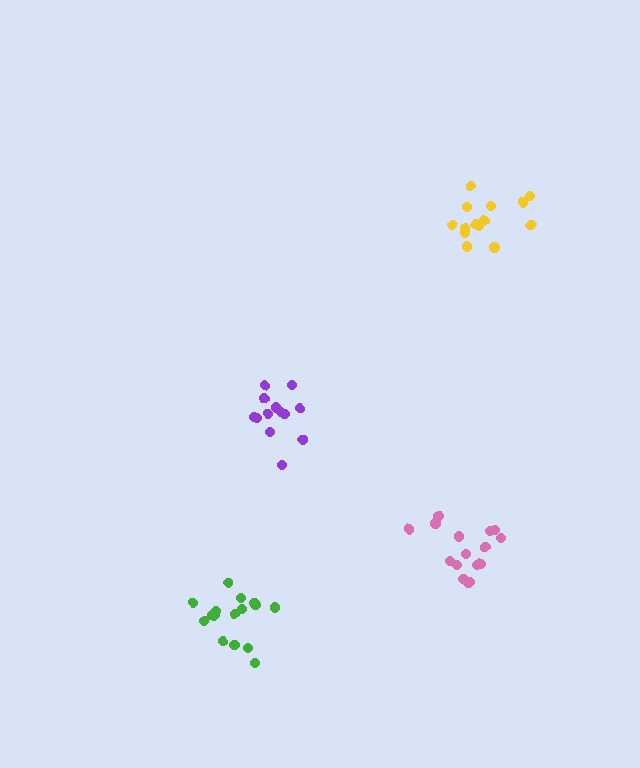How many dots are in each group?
Group 1: 13 dots, Group 2: 15 dots, Group 3: 14 dots, Group 4: 16 dots (58 total).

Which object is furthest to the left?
The green cluster is leftmost.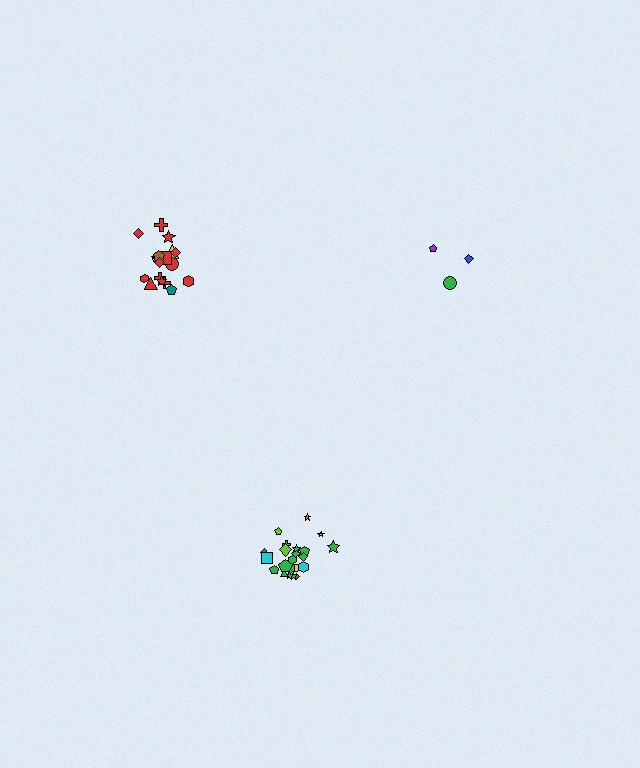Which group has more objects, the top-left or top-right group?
The top-left group.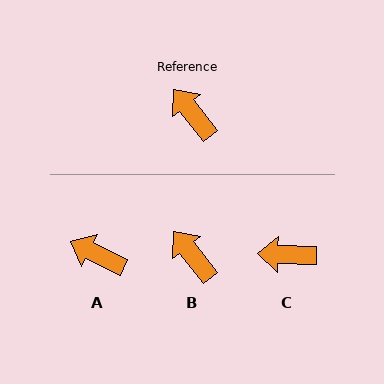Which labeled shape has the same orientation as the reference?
B.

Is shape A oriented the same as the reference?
No, it is off by about 25 degrees.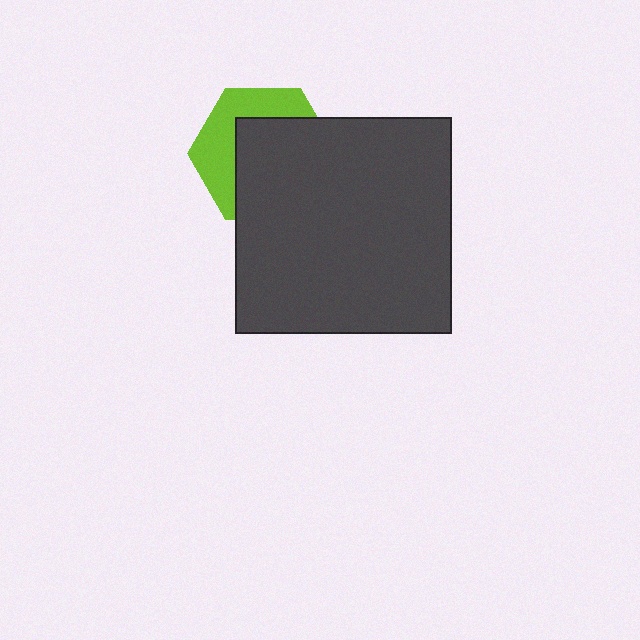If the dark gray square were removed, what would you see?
You would see the complete lime hexagon.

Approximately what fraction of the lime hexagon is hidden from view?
Roughly 59% of the lime hexagon is hidden behind the dark gray square.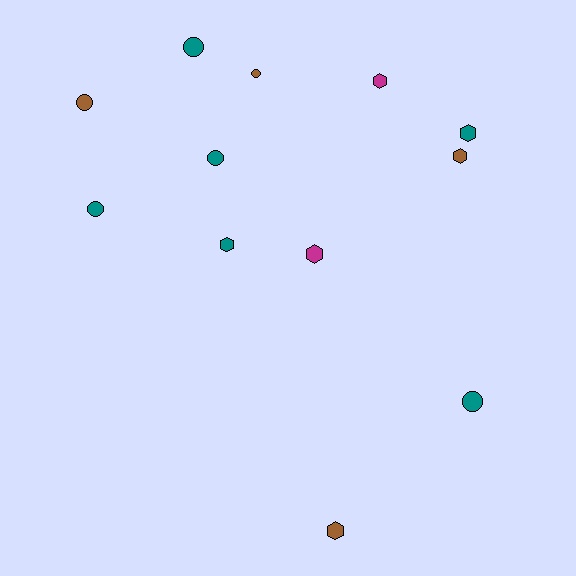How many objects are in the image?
There are 12 objects.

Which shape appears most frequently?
Hexagon, with 6 objects.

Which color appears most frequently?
Teal, with 6 objects.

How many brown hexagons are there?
There are 2 brown hexagons.